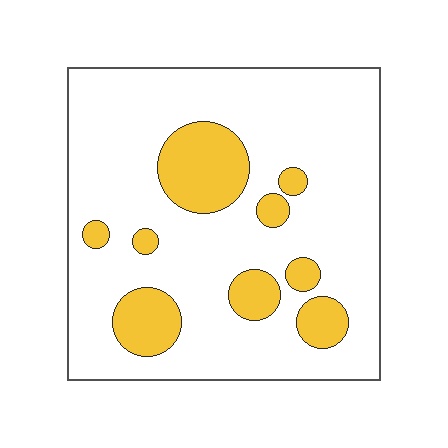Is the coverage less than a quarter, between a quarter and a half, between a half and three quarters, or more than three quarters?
Less than a quarter.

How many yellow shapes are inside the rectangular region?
9.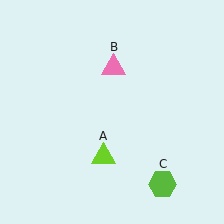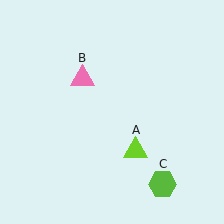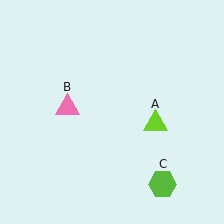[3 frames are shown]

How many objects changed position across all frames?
2 objects changed position: lime triangle (object A), pink triangle (object B).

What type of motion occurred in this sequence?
The lime triangle (object A), pink triangle (object B) rotated counterclockwise around the center of the scene.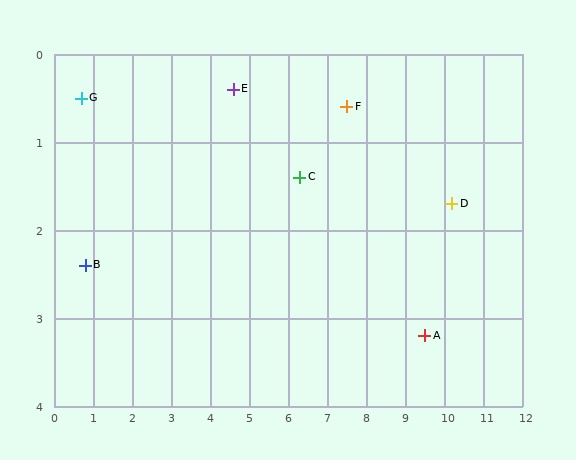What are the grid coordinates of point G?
Point G is at approximately (0.7, 0.5).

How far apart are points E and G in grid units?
Points E and G are about 3.9 grid units apart.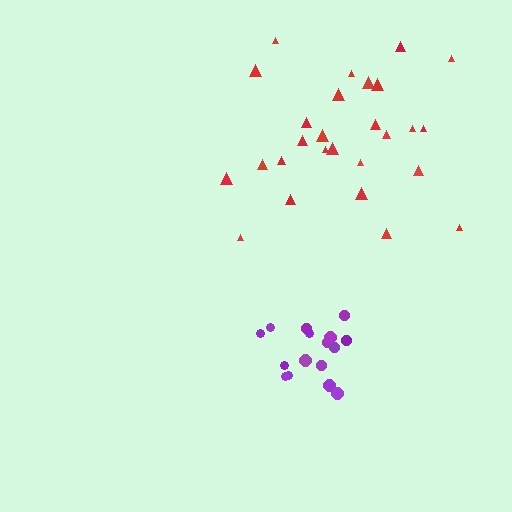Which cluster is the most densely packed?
Purple.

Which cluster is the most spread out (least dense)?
Red.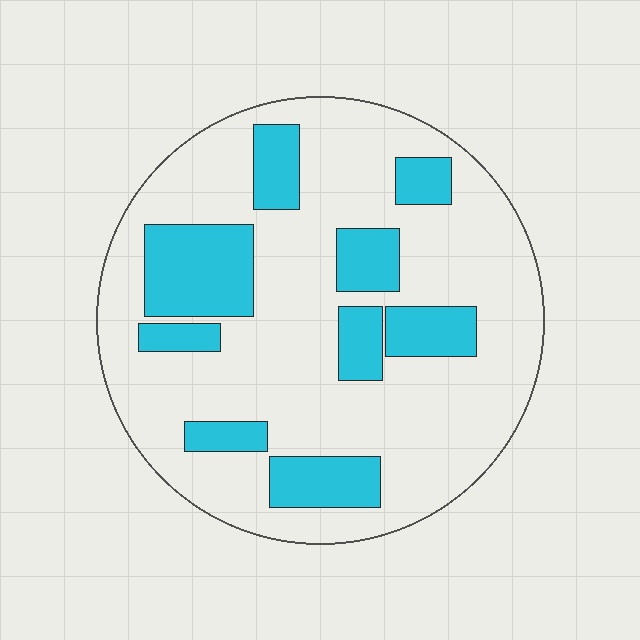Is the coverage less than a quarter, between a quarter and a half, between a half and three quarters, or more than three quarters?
Between a quarter and a half.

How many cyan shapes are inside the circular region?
9.